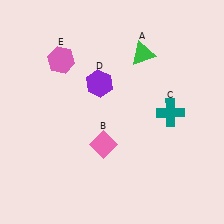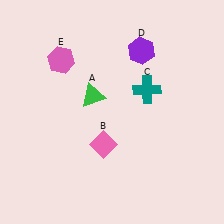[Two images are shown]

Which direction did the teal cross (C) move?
The teal cross (C) moved left.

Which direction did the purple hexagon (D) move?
The purple hexagon (D) moved right.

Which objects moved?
The objects that moved are: the green triangle (A), the teal cross (C), the purple hexagon (D).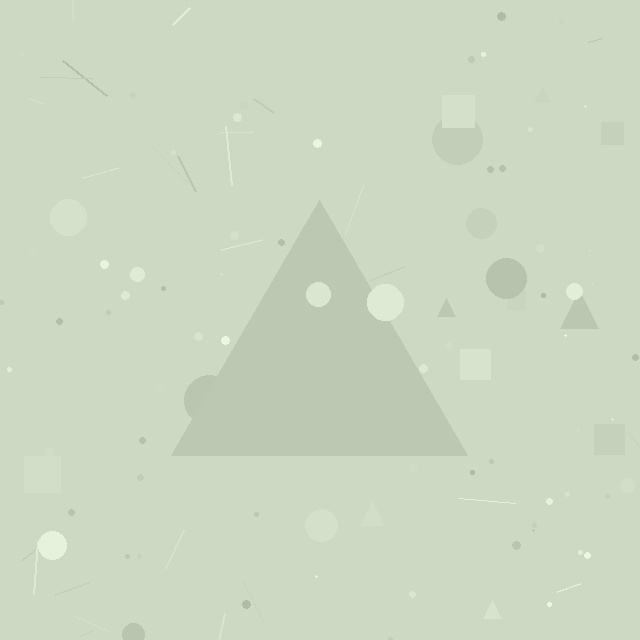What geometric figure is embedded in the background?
A triangle is embedded in the background.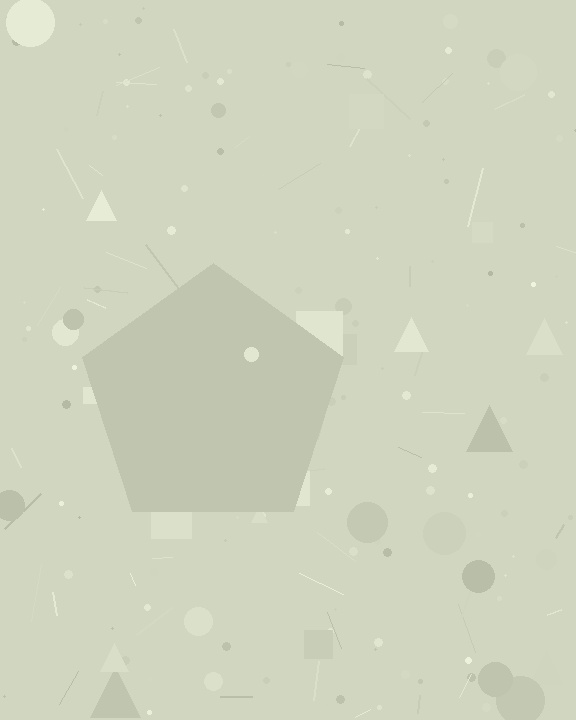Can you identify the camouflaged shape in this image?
The camouflaged shape is a pentagon.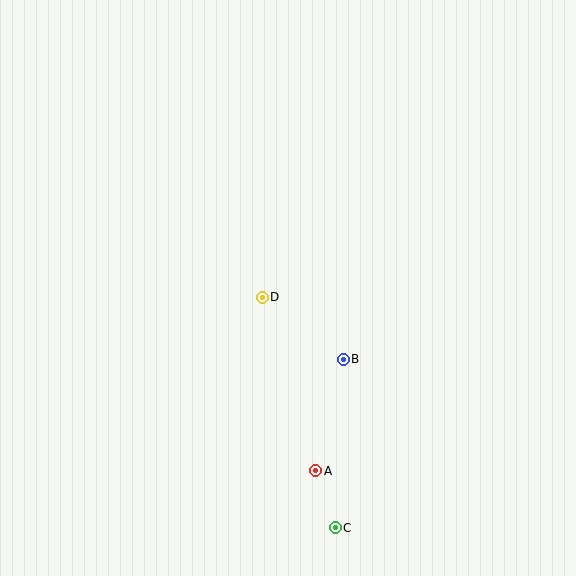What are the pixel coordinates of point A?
Point A is at (316, 471).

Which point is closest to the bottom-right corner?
Point C is closest to the bottom-right corner.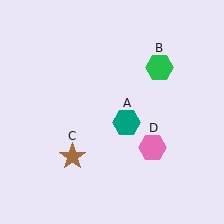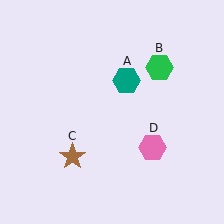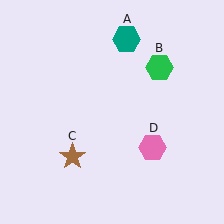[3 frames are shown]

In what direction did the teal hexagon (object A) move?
The teal hexagon (object A) moved up.